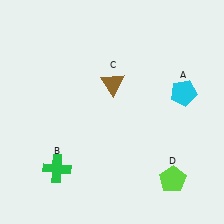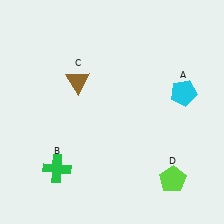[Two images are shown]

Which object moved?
The brown triangle (C) moved left.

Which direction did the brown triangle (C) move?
The brown triangle (C) moved left.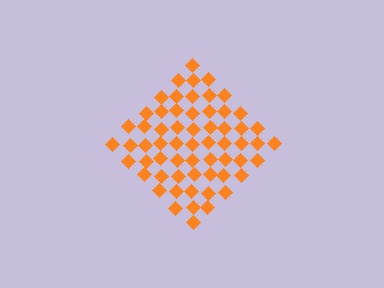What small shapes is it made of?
It is made of small diamonds.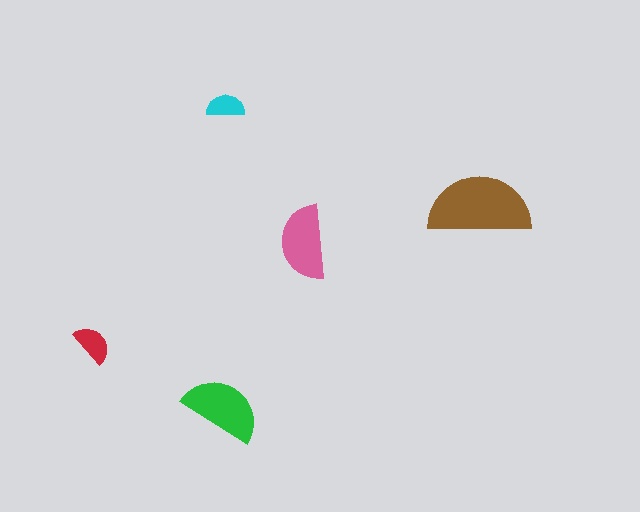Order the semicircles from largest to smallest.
the brown one, the green one, the pink one, the red one, the cyan one.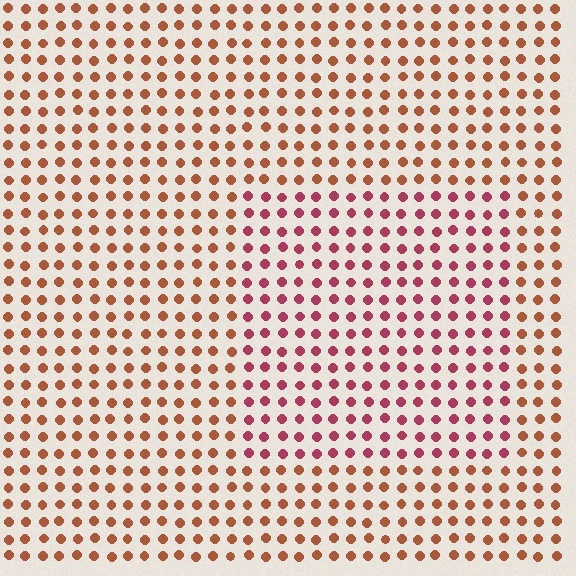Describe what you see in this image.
The image is filled with small brown elements in a uniform arrangement. A rectangle-shaped region is visible where the elements are tinted to a slightly different hue, forming a subtle color boundary.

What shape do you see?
I see a rectangle.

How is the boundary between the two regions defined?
The boundary is defined purely by a slight shift in hue (about 36 degrees). Spacing, size, and orientation are identical on both sides.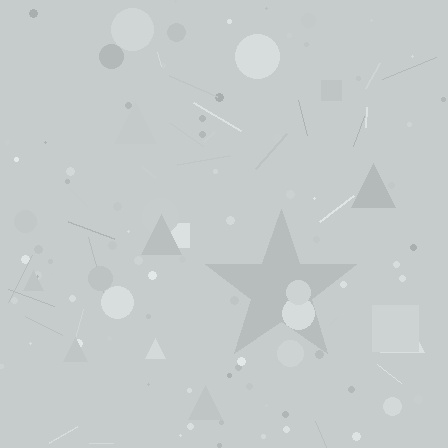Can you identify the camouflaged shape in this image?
The camouflaged shape is a star.